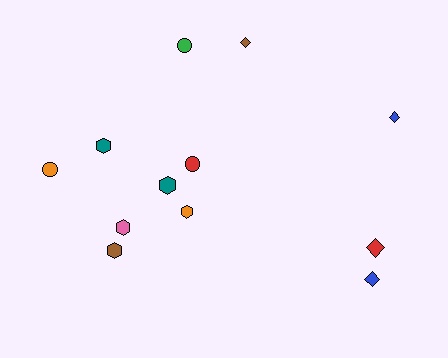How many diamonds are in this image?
There are 4 diamonds.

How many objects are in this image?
There are 12 objects.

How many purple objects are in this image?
There are no purple objects.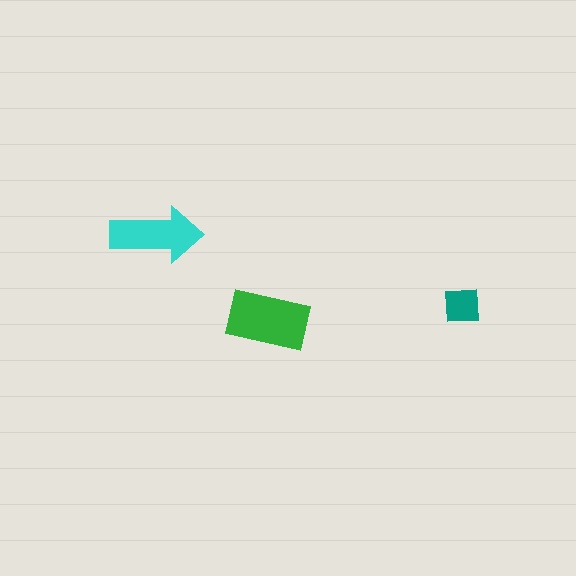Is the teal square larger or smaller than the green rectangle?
Smaller.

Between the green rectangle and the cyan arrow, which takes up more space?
The green rectangle.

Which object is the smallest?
The teal square.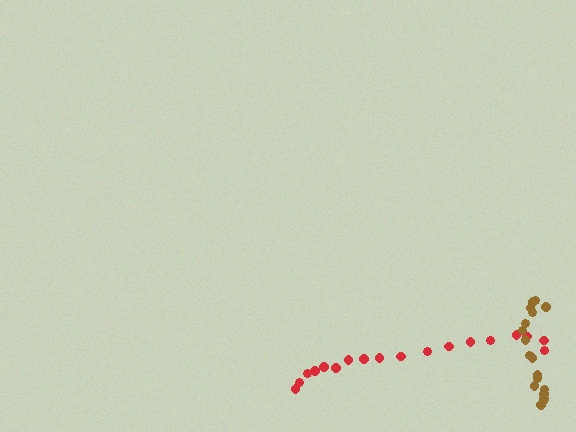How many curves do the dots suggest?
There are 2 distinct paths.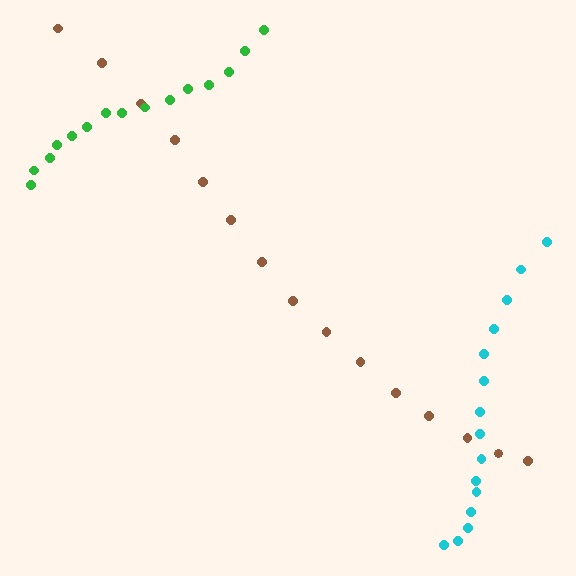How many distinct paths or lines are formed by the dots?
There are 3 distinct paths.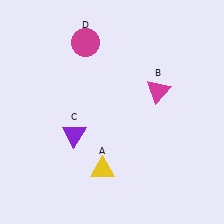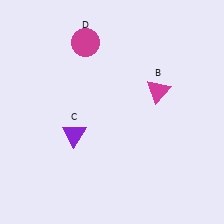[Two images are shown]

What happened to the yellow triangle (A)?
The yellow triangle (A) was removed in Image 2. It was in the bottom-left area of Image 1.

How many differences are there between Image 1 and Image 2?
There is 1 difference between the two images.